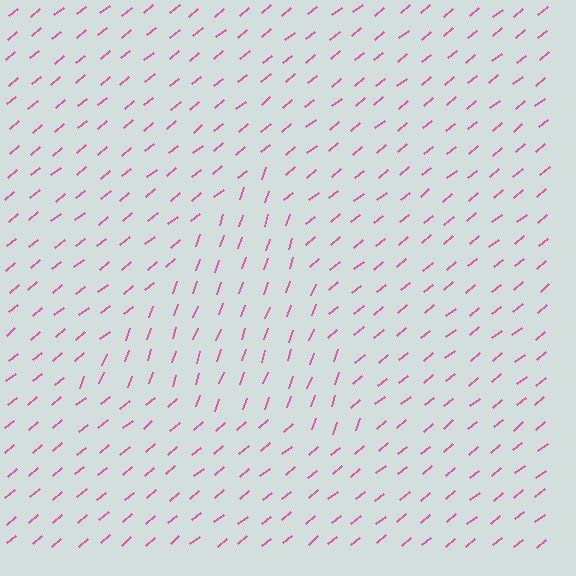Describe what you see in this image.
The image is filled with small pink line segments. A triangle region in the image has lines oriented differently from the surrounding lines, creating a visible texture boundary.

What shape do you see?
I see a triangle.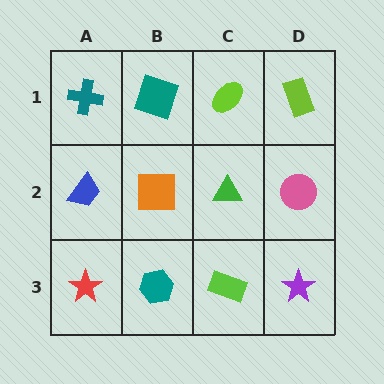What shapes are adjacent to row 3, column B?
An orange square (row 2, column B), a red star (row 3, column A), a lime rectangle (row 3, column C).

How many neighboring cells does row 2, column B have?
4.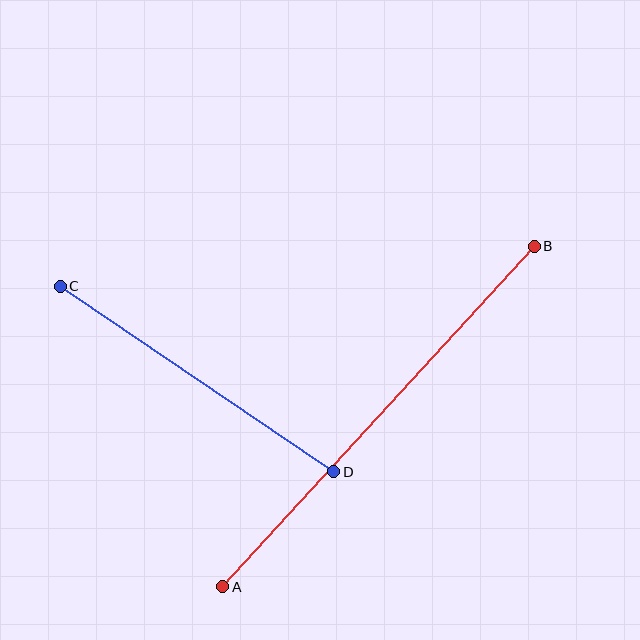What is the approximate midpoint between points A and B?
The midpoint is at approximately (379, 417) pixels.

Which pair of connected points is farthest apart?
Points A and B are farthest apart.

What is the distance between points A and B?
The distance is approximately 462 pixels.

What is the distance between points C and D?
The distance is approximately 330 pixels.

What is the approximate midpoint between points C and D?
The midpoint is at approximately (197, 379) pixels.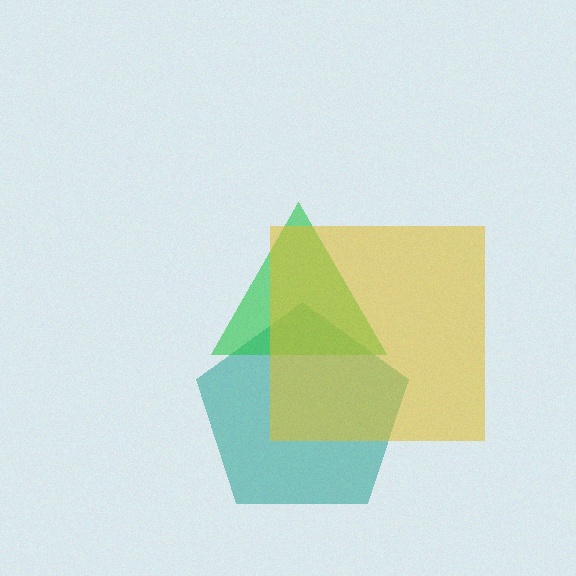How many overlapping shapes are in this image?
There are 3 overlapping shapes in the image.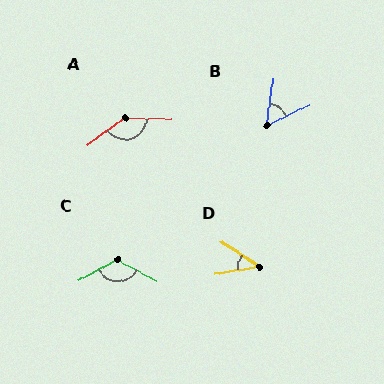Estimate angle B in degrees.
Approximately 56 degrees.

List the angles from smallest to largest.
D (43°), B (56°), C (123°), A (143°).